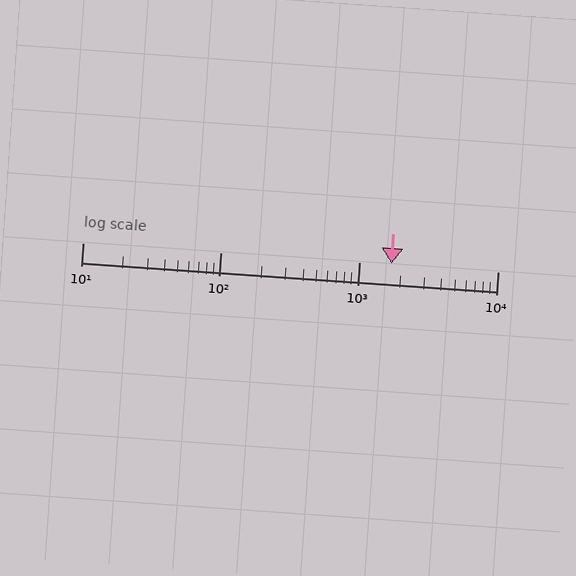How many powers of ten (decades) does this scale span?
The scale spans 3 decades, from 10 to 10000.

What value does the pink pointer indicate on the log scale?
The pointer indicates approximately 1700.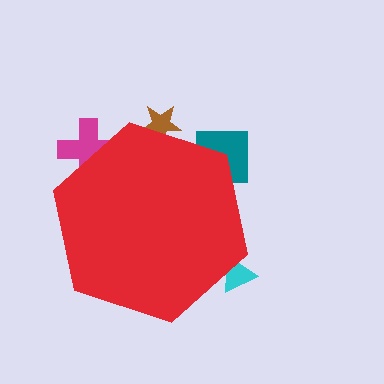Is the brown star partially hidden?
Yes, the brown star is partially hidden behind the red hexagon.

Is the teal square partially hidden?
Yes, the teal square is partially hidden behind the red hexagon.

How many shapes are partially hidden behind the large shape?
4 shapes are partially hidden.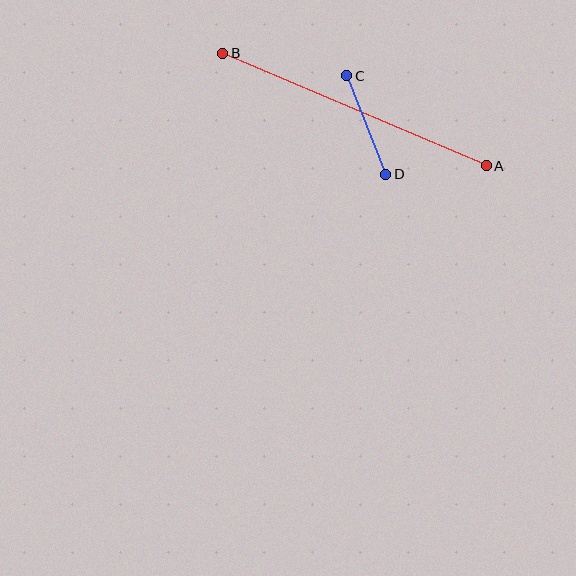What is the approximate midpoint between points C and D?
The midpoint is at approximately (366, 125) pixels.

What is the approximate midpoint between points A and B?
The midpoint is at approximately (355, 110) pixels.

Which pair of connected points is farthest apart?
Points A and B are farthest apart.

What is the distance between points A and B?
The distance is approximately 286 pixels.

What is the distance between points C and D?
The distance is approximately 106 pixels.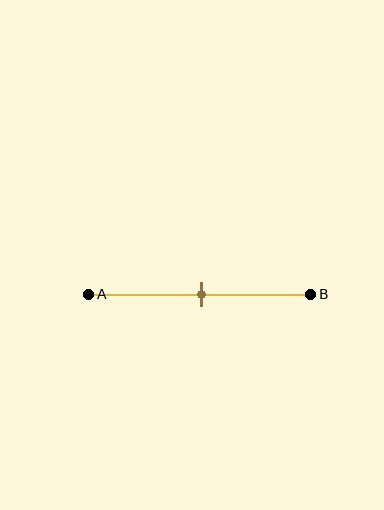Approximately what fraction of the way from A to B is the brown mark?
The brown mark is approximately 50% of the way from A to B.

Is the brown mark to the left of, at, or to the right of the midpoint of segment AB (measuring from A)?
The brown mark is approximately at the midpoint of segment AB.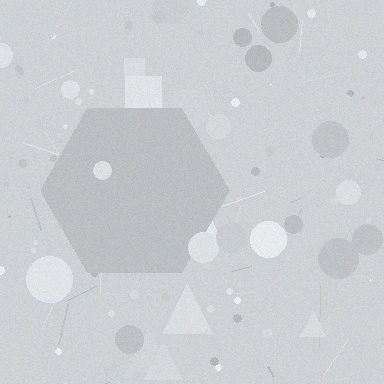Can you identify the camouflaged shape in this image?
The camouflaged shape is a hexagon.